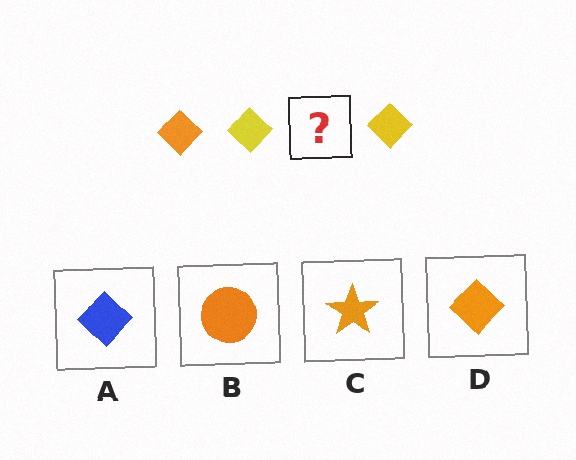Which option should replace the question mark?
Option D.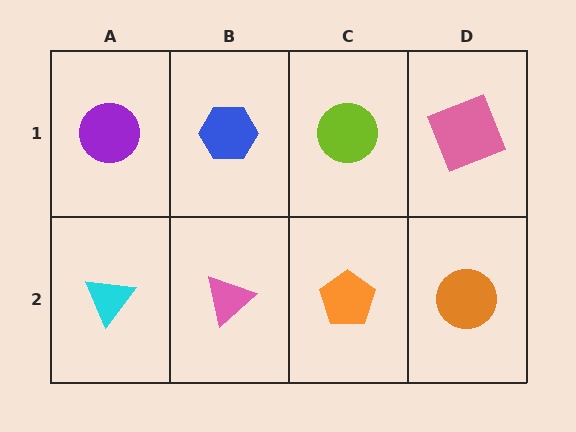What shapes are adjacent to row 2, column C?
A lime circle (row 1, column C), a pink triangle (row 2, column B), an orange circle (row 2, column D).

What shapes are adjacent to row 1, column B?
A pink triangle (row 2, column B), a purple circle (row 1, column A), a lime circle (row 1, column C).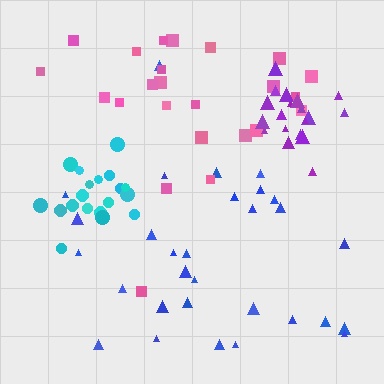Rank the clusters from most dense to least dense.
cyan, purple, blue, pink.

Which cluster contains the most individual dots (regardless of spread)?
Blue (31).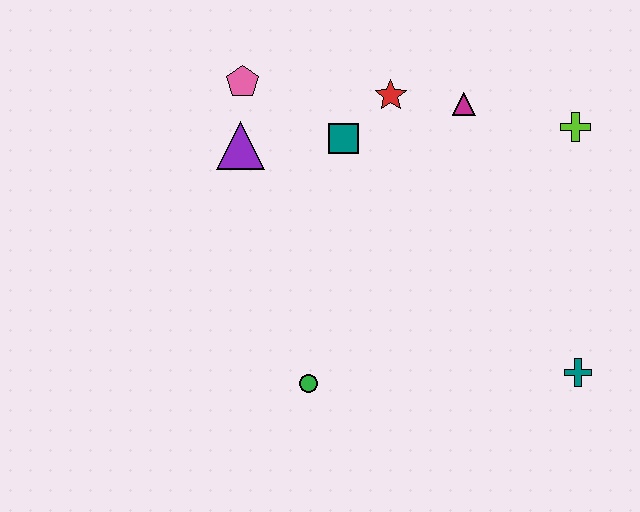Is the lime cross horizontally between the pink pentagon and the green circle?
No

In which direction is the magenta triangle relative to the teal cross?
The magenta triangle is above the teal cross.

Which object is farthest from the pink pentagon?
The teal cross is farthest from the pink pentagon.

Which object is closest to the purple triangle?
The pink pentagon is closest to the purple triangle.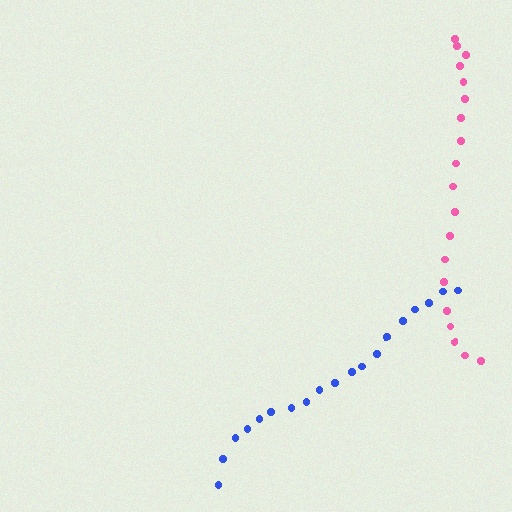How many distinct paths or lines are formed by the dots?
There are 2 distinct paths.